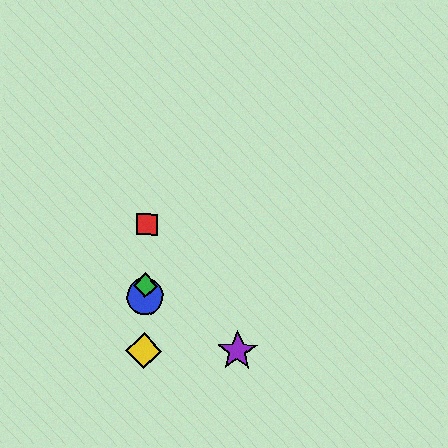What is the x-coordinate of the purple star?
The purple star is at x≈237.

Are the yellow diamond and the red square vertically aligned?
Yes, both are at x≈144.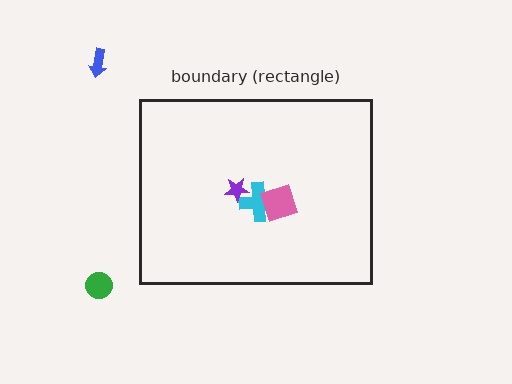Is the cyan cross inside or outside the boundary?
Inside.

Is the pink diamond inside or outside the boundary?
Inside.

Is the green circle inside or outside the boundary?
Outside.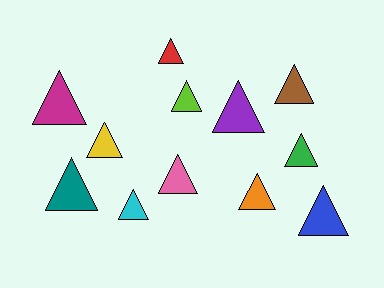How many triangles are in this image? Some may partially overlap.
There are 12 triangles.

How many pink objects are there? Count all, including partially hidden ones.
There is 1 pink object.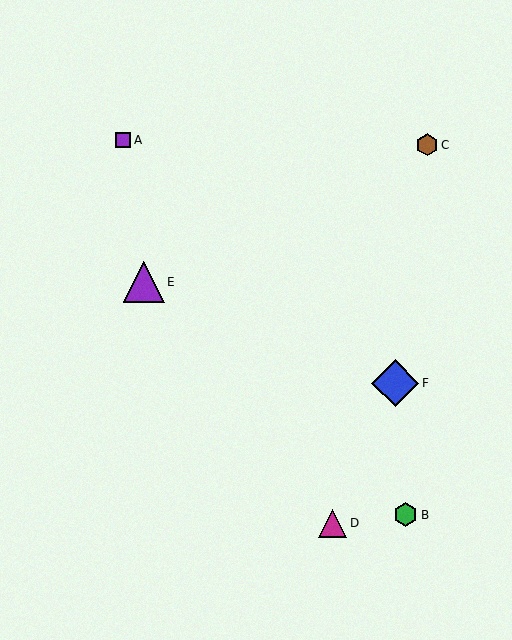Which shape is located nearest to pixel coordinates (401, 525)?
The green hexagon (labeled B) at (406, 515) is nearest to that location.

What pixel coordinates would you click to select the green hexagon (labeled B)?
Click at (406, 515) to select the green hexagon B.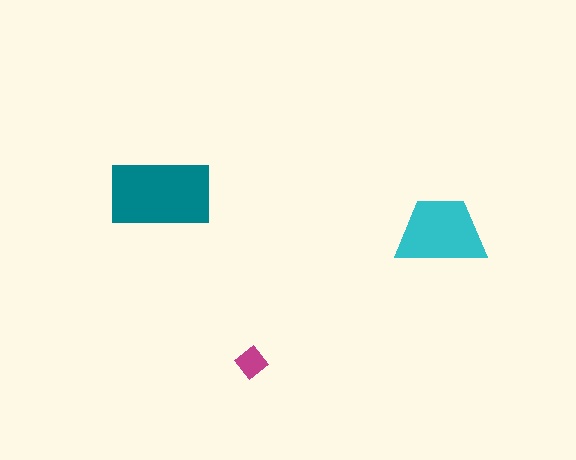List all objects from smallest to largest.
The magenta diamond, the cyan trapezoid, the teal rectangle.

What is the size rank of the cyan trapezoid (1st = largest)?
2nd.